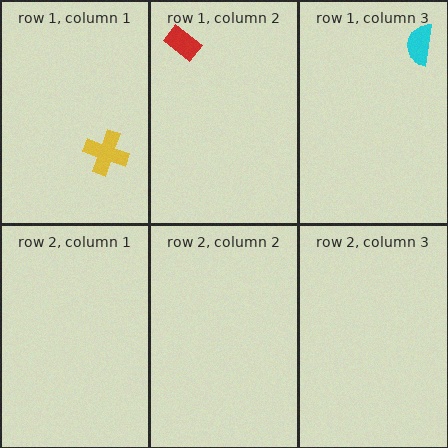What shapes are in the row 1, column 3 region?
The cyan semicircle.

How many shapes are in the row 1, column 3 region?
1.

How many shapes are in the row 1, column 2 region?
1.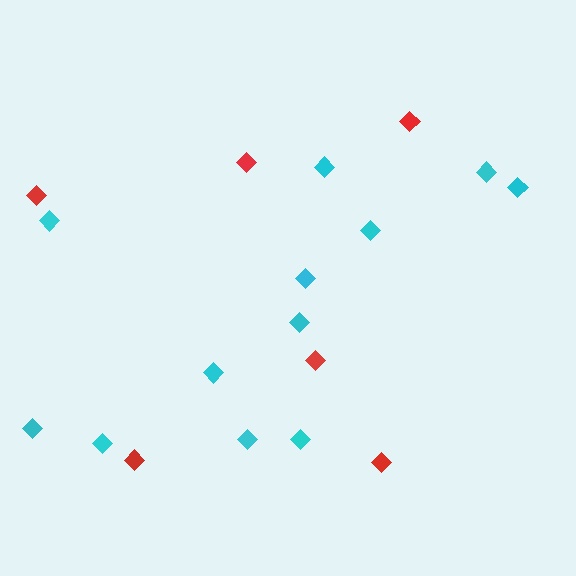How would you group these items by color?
There are 2 groups: one group of cyan diamonds (12) and one group of red diamonds (6).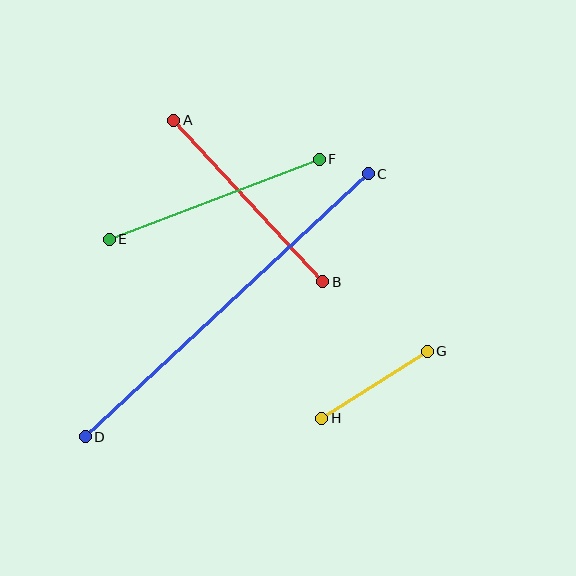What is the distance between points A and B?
The distance is approximately 219 pixels.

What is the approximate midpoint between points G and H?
The midpoint is at approximately (375, 385) pixels.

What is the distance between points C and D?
The distance is approximately 386 pixels.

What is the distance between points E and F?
The distance is approximately 224 pixels.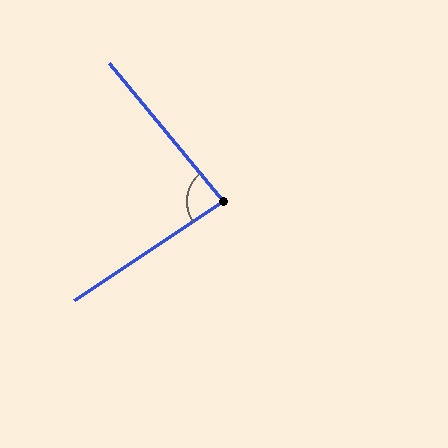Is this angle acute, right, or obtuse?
It is acute.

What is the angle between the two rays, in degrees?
Approximately 84 degrees.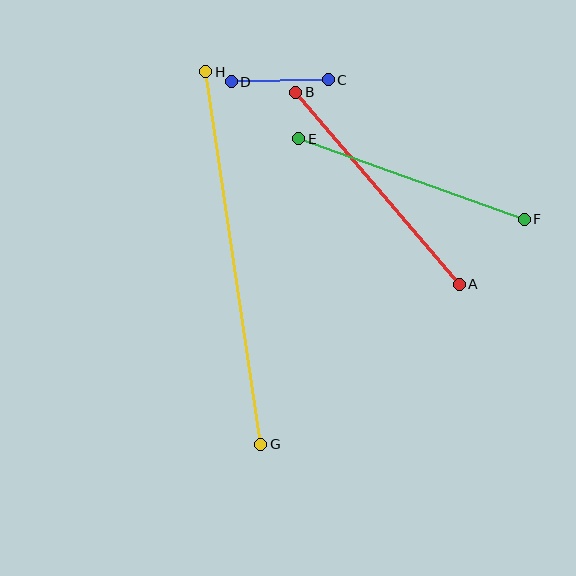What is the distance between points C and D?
The distance is approximately 97 pixels.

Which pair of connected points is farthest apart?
Points G and H are farthest apart.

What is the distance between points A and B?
The distance is approximately 253 pixels.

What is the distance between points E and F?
The distance is approximately 240 pixels.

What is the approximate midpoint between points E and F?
The midpoint is at approximately (411, 179) pixels.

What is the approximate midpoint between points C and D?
The midpoint is at approximately (280, 81) pixels.